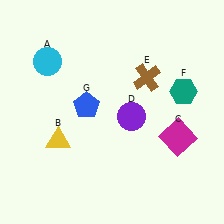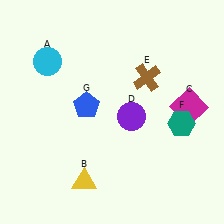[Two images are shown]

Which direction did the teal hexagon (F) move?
The teal hexagon (F) moved down.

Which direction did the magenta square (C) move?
The magenta square (C) moved up.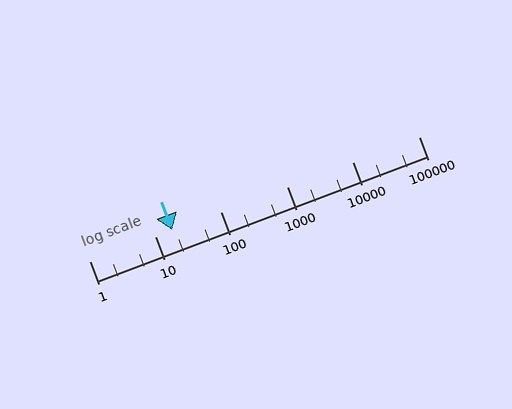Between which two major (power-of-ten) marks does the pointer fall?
The pointer is between 10 and 100.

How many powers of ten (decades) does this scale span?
The scale spans 5 decades, from 1 to 100000.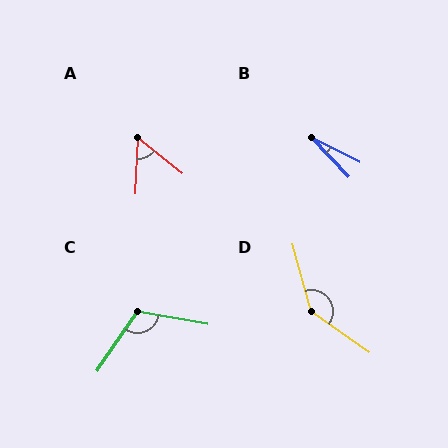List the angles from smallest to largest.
B (20°), A (53°), C (114°), D (141°).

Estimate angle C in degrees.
Approximately 114 degrees.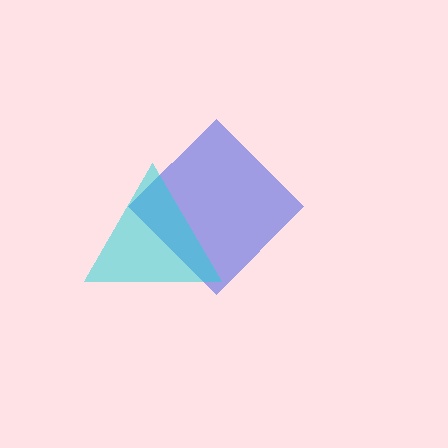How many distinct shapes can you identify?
There are 2 distinct shapes: a blue diamond, a cyan triangle.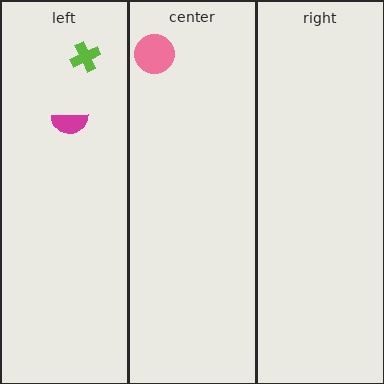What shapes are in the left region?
The lime cross, the magenta semicircle.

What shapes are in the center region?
The pink circle.